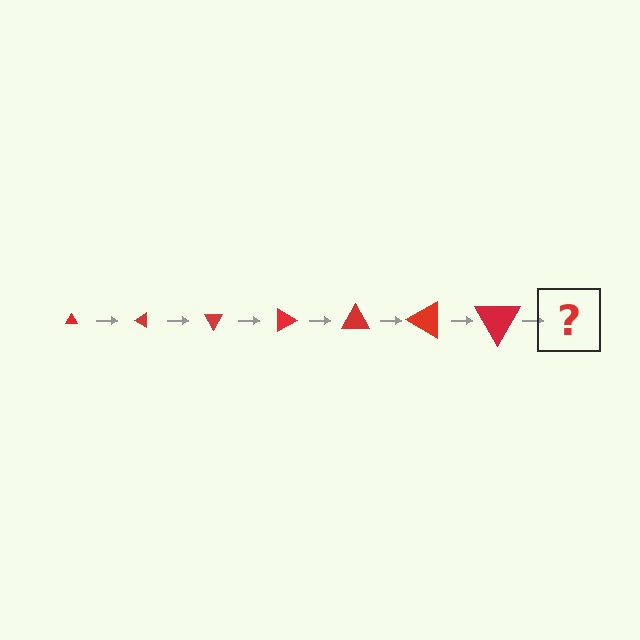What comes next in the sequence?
The next element should be a triangle, larger than the previous one and rotated 210 degrees from the start.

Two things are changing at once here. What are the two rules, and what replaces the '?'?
The two rules are that the triangle grows larger each step and it rotates 30 degrees each step. The '?' should be a triangle, larger than the previous one and rotated 210 degrees from the start.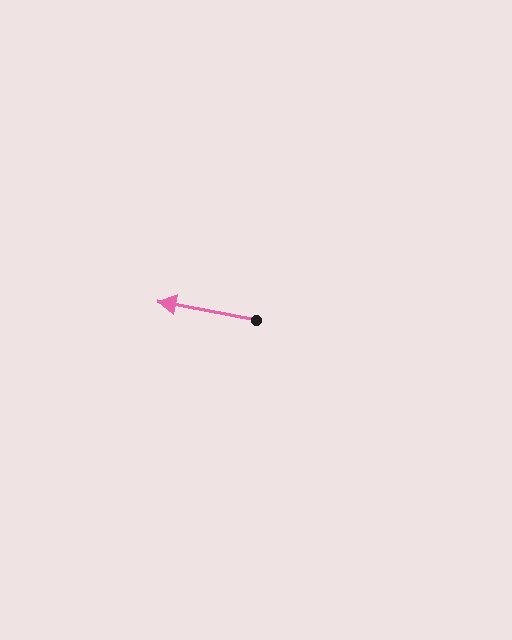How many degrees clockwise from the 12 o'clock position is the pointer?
Approximately 281 degrees.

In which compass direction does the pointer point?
West.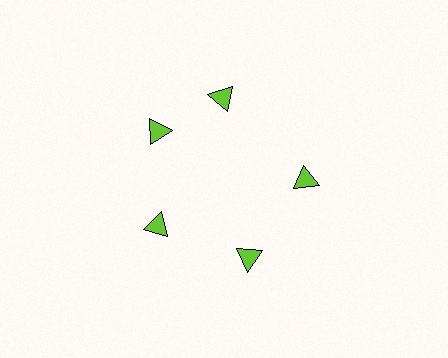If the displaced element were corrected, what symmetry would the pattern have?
It would have 5-fold rotational symmetry — the pattern would map onto itself every 72 degrees.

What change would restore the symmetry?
The symmetry would be restored by rotating it back into even spacing with its neighbors so that all 5 triangles sit at equal angles and equal distance from the center.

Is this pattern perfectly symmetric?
No. The 5 lime triangles are arranged in a ring, but one element near the 1 o'clock position is rotated out of alignment along the ring, breaking the 5-fold rotational symmetry.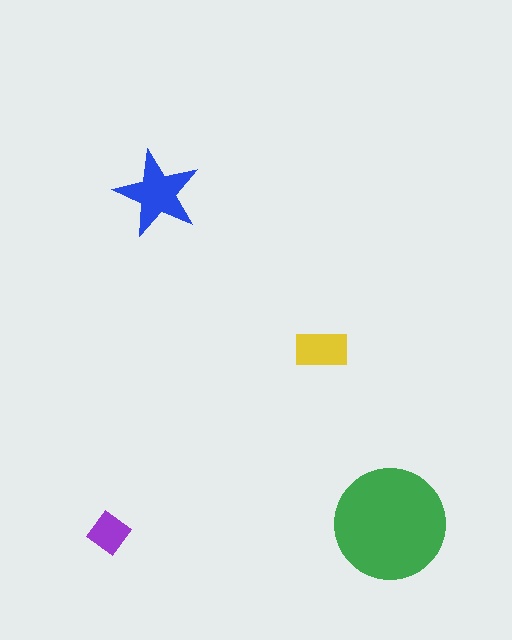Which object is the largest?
The green circle.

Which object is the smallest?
The purple diamond.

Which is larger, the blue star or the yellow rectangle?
The blue star.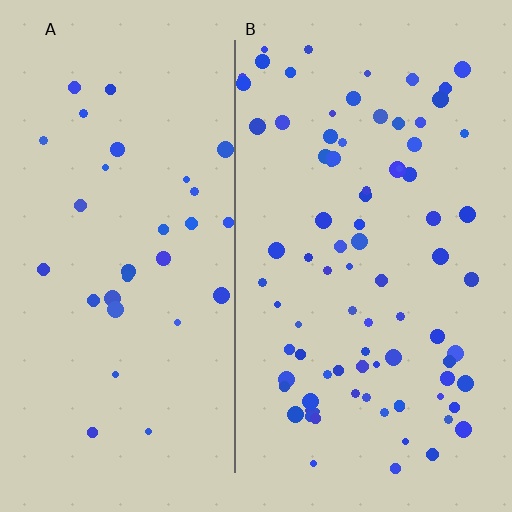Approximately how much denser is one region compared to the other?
Approximately 2.7× — region B over region A.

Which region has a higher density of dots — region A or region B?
B (the right).